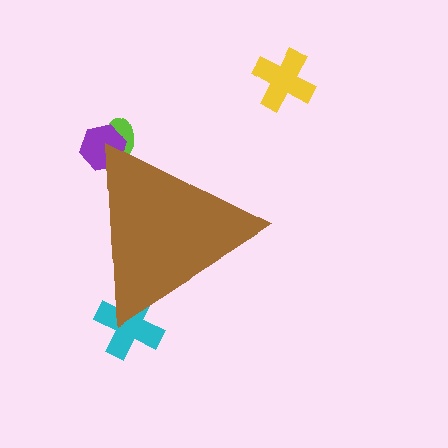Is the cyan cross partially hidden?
Yes, the cyan cross is partially hidden behind the brown triangle.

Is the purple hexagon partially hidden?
Yes, the purple hexagon is partially hidden behind the brown triangle.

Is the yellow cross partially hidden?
No, the yellow cross is fully visible.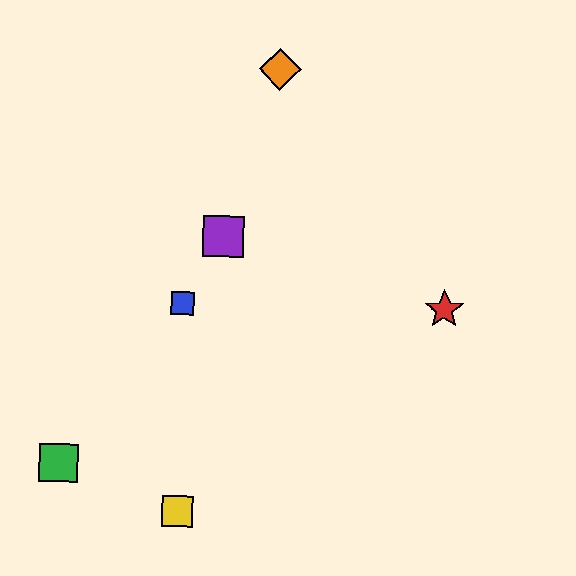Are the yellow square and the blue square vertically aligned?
Yes, both are at x≈178.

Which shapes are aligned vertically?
The blue square, the yellow square are aligned vertically.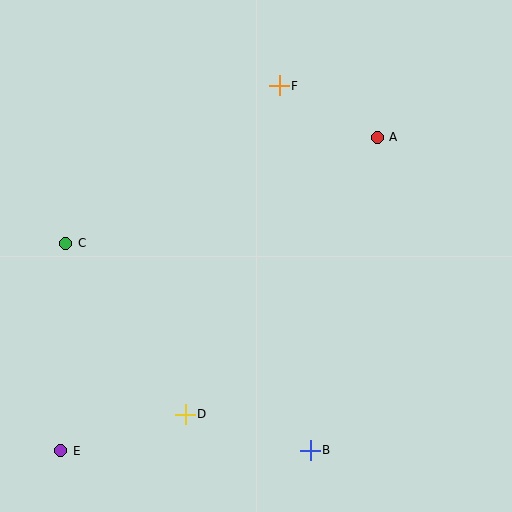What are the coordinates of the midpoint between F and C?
The midpoint between F and C is at (173, 164).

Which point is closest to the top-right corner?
Point A is closest to the top-right corner.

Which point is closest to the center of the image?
Point A at (377, 137) is closest to the center.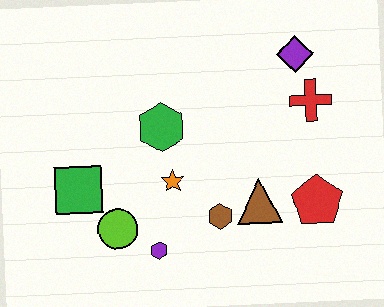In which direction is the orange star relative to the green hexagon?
The orange star is below the green hexagon.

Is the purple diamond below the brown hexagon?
No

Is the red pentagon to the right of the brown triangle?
Yes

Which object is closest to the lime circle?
The purple hexagon is closest to the lime circle.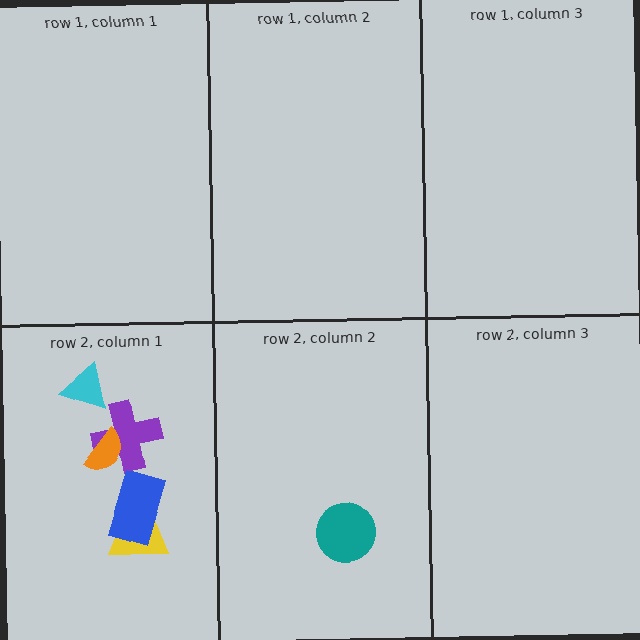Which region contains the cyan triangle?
The row 2, column 1 region.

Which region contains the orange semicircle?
The row 2, column 1 region.